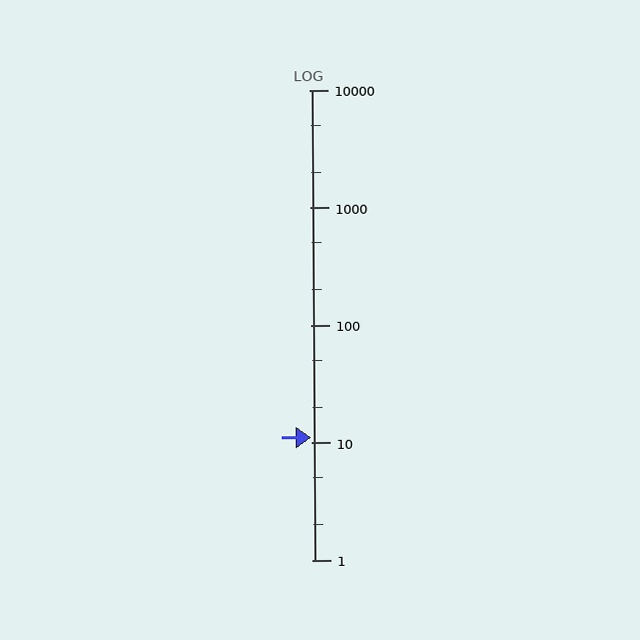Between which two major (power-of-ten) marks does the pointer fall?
The pointer is between 10 and 100.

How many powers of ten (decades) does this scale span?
The scale spans 4 decades, from 1 to 10000.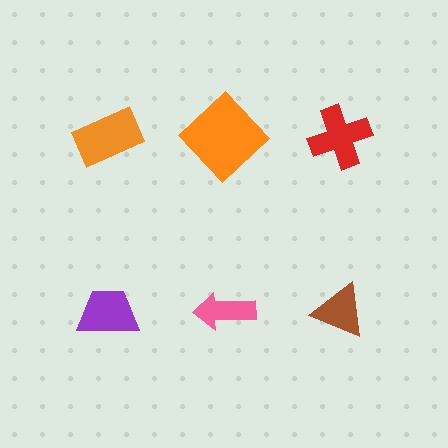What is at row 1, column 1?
An orange rectangle.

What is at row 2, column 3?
A brown triangle.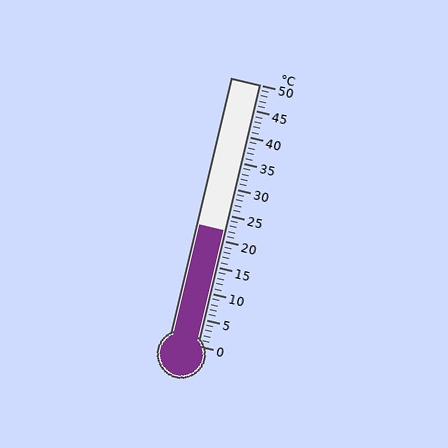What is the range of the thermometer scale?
The thermometer scale ranges from 0°C to 50°C.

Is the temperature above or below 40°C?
The temperature is below 40°C.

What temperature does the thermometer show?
The thermometer shows approximately 22°C.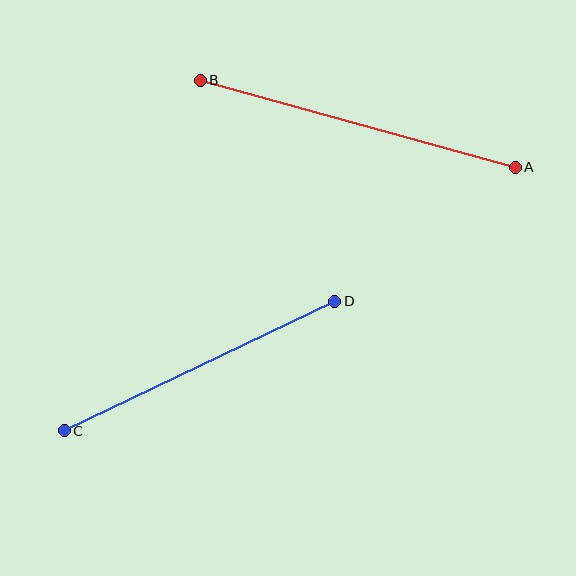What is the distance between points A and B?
The distance is approximately 327 pixels.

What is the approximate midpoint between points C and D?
The midpoint is at approximately (200, 366) pixels.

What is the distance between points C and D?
The distance is approximately 300 pixels.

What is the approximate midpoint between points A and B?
The midpoint is at approximately (358, 124) pixels.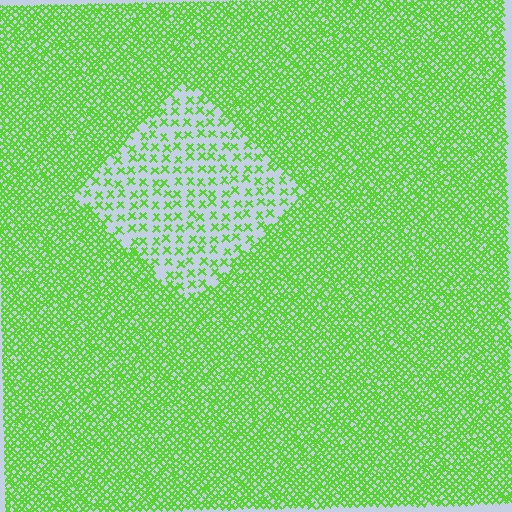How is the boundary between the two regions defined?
The boundary is defined by a change in element density (approximately 2.9x ratio). All elements are the same color, size, and shape.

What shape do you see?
I see a diamond.